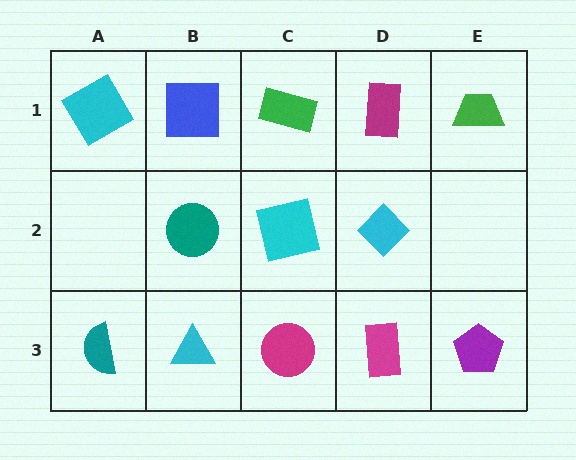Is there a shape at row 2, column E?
No, that cell is empty.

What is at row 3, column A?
A teal semicircle.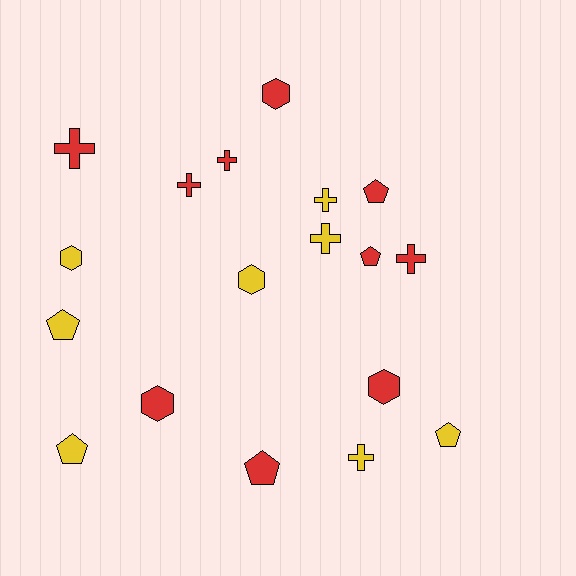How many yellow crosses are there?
There are 3 yellow crosses.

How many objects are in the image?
There are 18 objects.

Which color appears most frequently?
Red, with 10 objects.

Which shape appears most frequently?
Cross, with 7 objects.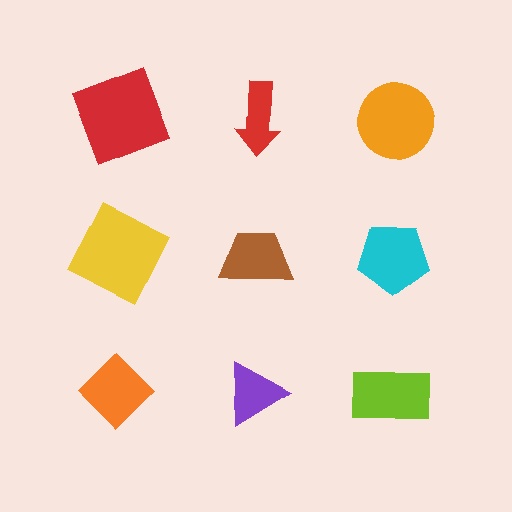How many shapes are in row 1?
3 shapes.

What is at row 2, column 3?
A cyan pentagon.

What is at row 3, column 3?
A lime rectangle.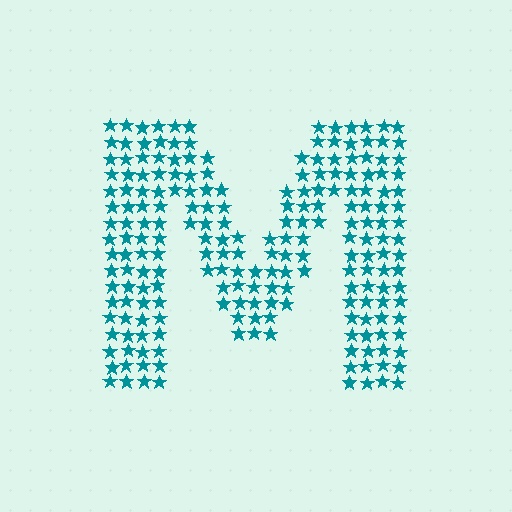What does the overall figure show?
The overall figure shows the letter M.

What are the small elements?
The small elements are stars.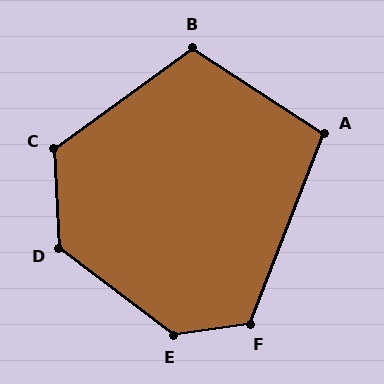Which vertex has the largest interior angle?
E, at approximately 135 degrees.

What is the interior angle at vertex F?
Approximately 119 degrees (obtuse).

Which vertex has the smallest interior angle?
A, at approximately 102 degrees.